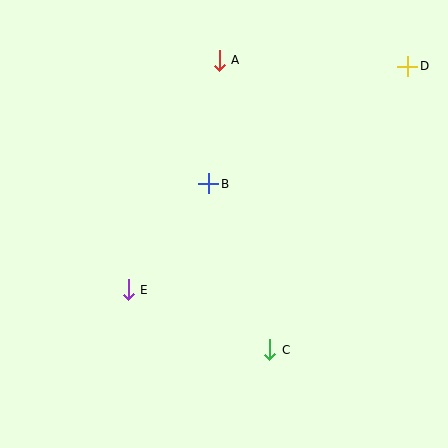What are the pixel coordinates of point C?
Point C is at (270, 350).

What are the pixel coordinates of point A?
Point A is at (219, 60).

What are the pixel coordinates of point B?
Point B is at (209, 184).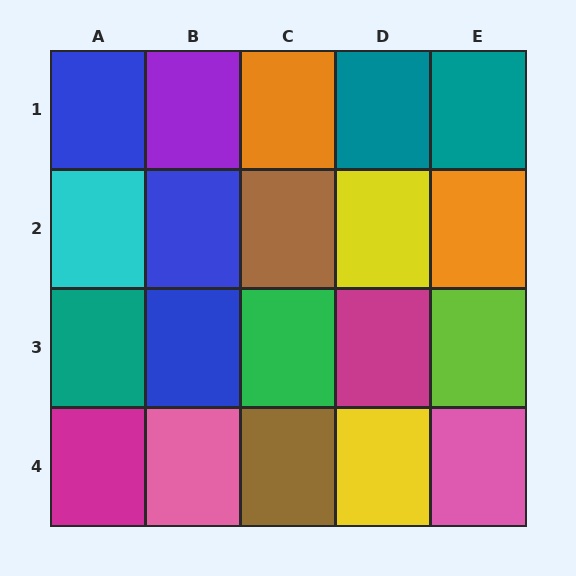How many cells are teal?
3 cells are teal.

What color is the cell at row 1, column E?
Teal.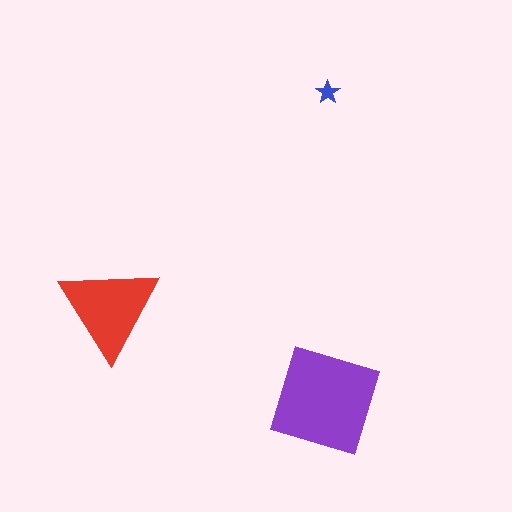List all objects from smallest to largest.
The blue star, the red triangle, the purple square.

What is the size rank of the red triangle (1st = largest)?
2nd.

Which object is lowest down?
The purple square is bottommost.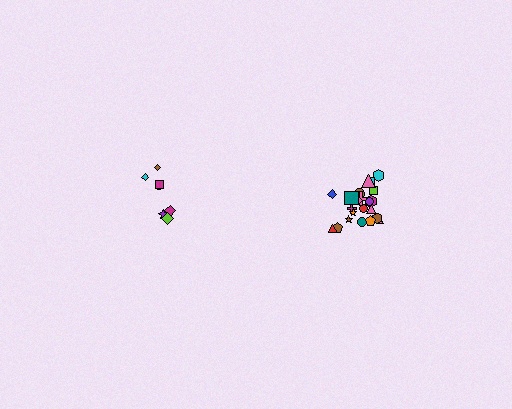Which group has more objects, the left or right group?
The right group.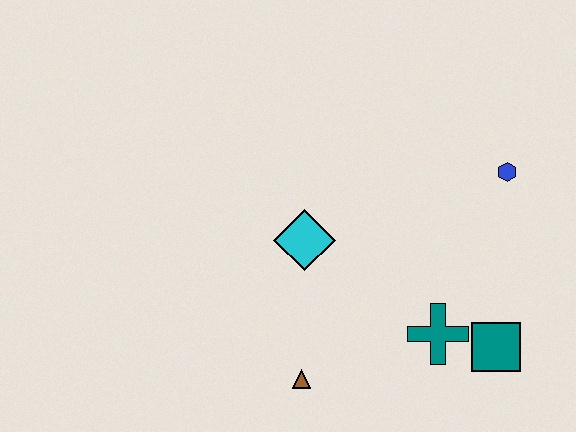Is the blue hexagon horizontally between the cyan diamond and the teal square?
No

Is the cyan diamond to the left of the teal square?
Yes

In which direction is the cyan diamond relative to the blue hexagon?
The cyan diamond is to the left of the blue hexagon.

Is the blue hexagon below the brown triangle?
No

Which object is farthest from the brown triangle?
The blue hexagon is farthest from the brown triangle.